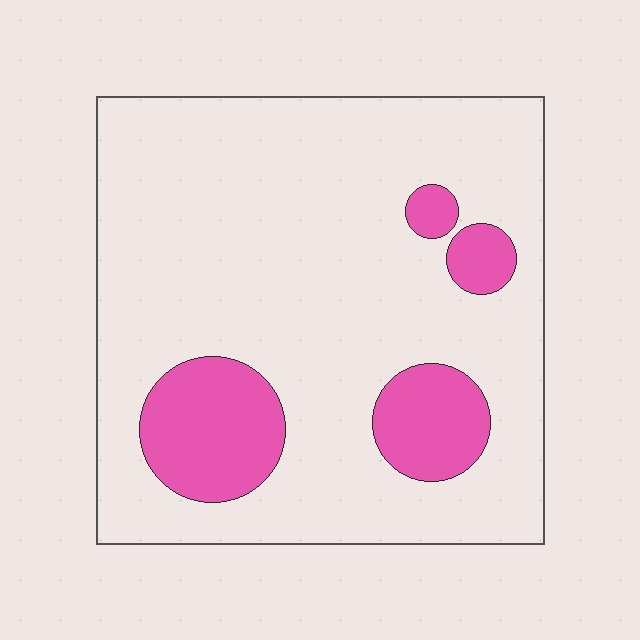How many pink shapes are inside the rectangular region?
4.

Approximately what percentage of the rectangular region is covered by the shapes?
Approximately 15%.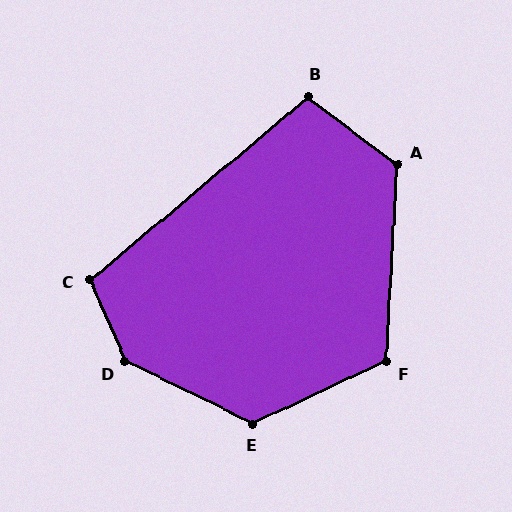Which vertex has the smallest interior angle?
B, at approximately 102 degrees.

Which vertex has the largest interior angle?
D, at approximately 140 degrees.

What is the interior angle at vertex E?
Approximately 129 degrees (obtuse).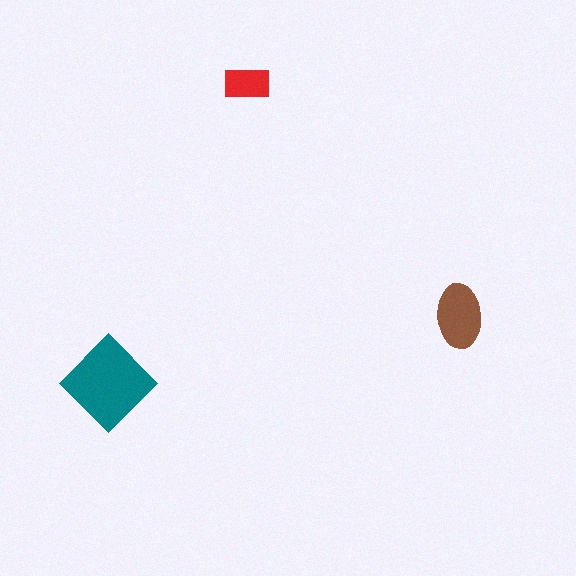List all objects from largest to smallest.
The teal diamond, the brown ellipse, the red rectangle.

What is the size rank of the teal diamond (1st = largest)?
1st.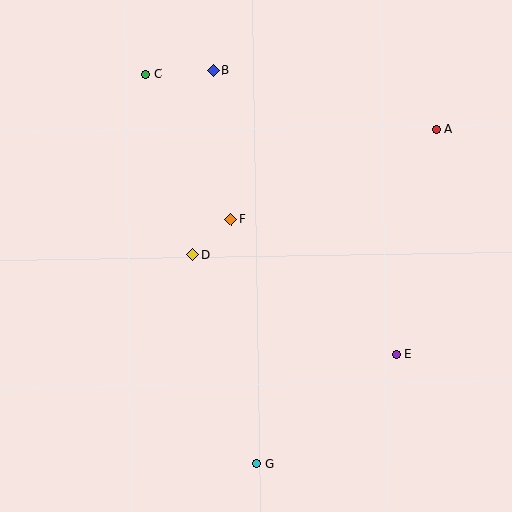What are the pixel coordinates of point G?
Point G is at (257, 464).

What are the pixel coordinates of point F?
Point F is at (231, 219).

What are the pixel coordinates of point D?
Point D is at (193, 255).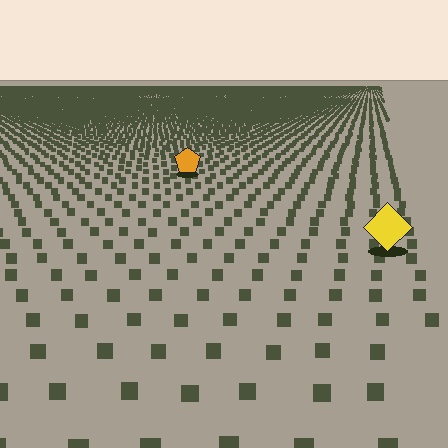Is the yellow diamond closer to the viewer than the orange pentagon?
Yes. The yellow diamond is closer — you can tell from the texture gradient: the ground texture is coarser near it.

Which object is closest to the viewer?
The yellow diamond is closest. The texture marks near it are larger and more spread out.